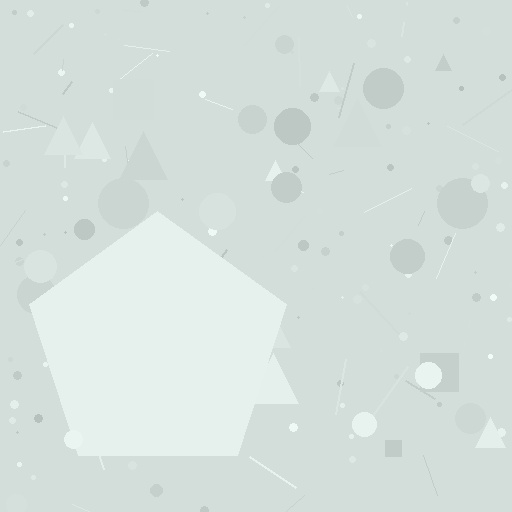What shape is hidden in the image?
A pentagon is hidden in the image.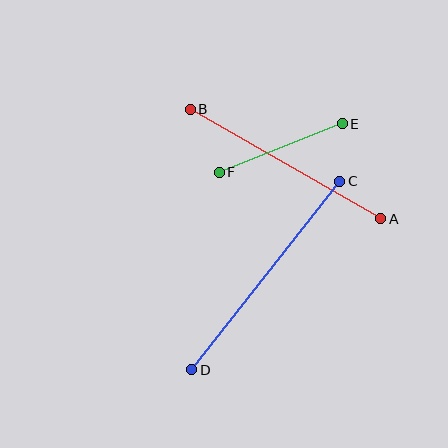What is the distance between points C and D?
The distance is approximately 240 pixels.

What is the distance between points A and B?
The distance is approximately 219 pixels.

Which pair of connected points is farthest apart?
Points C and D are farthest apart.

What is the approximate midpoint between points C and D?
The midpoint is at approximately (266, 275) pixels.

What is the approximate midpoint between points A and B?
The midpoint is at approximately (285, 164) pixels.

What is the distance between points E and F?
The distance is approximately 132 pixels.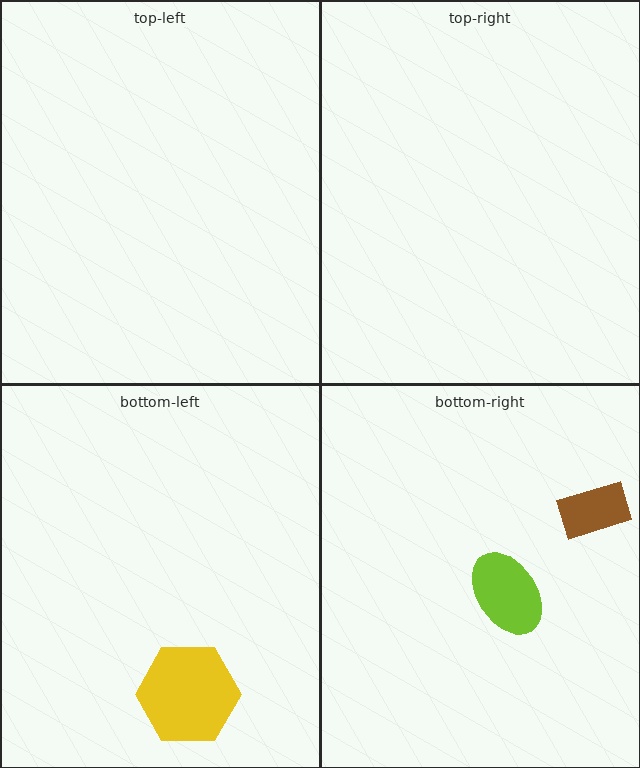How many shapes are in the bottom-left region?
1.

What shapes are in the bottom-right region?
The lime ellipse, the brown rectangle.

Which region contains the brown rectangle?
The bottom-right region.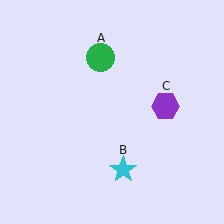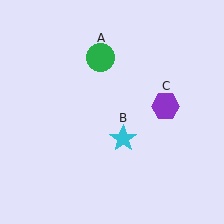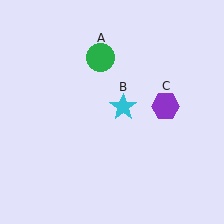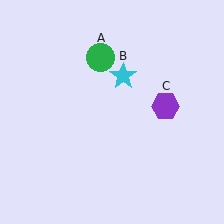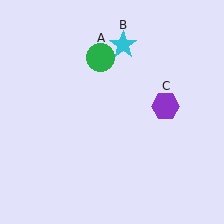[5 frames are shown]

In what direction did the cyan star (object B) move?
The cyan star (object B) moved up.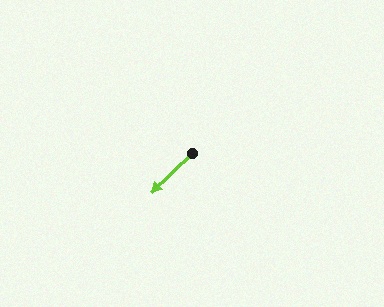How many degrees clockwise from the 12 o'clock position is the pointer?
Approximately 226 degrees.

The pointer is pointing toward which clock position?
Roughly 8 o'clock.